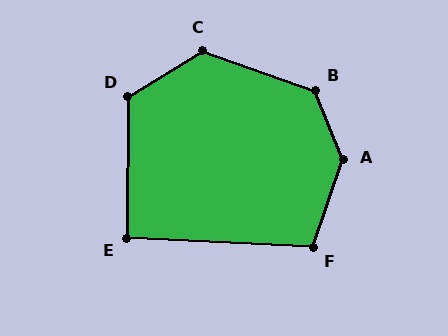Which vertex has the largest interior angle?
A, at approximately 139 degrees.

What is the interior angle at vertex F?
Approximately 106 degrees (obtuse).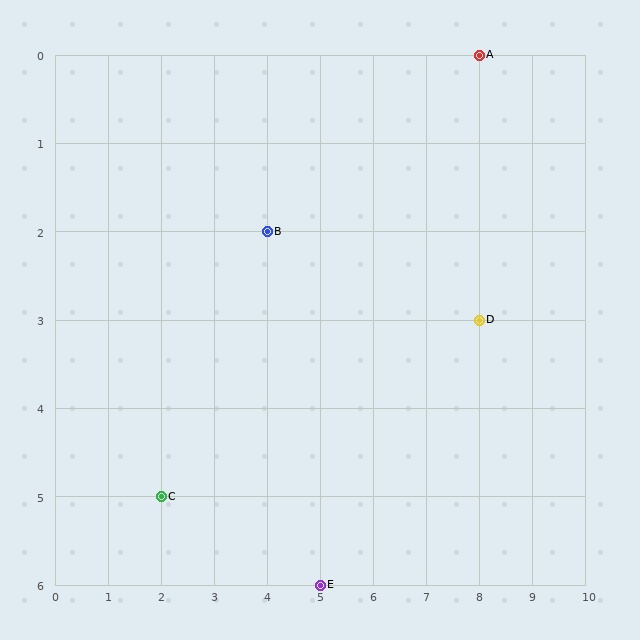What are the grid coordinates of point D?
Point D is at grid coordinates (8, 3).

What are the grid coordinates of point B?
Point B is at grid coordinates (4, 2).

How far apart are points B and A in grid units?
Points B and A are 4 columns and 2 rows apart (about 4.5 grid units diagonally).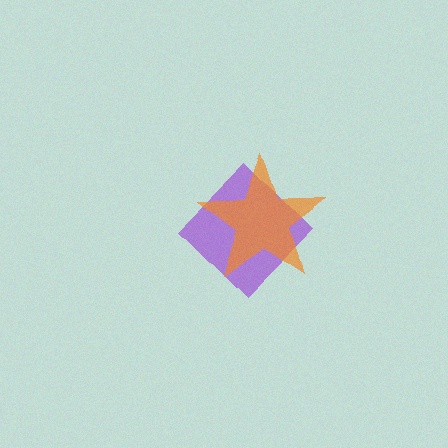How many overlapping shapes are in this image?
There are 2 overlapping shapes in the image.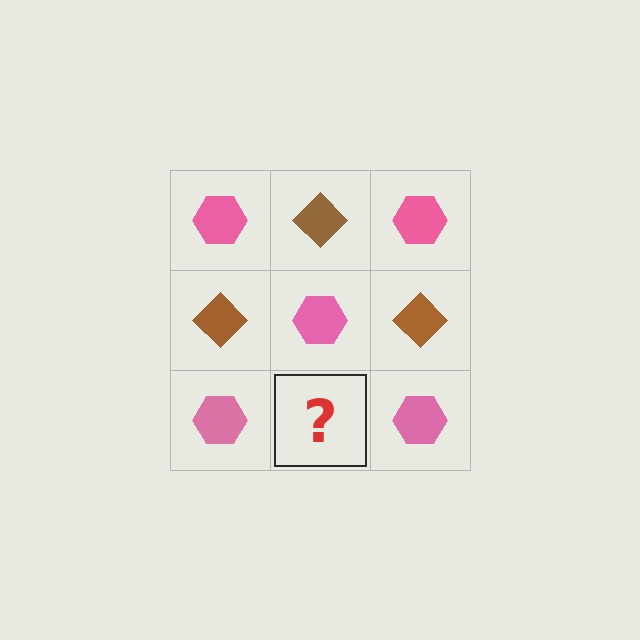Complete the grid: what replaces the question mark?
The question mark should be replaced with a brown diamond.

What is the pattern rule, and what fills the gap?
The rule is that it alternates pink hexagon and brown diamond in a checkerboard pattern. The gap should be filled with a brown diamond.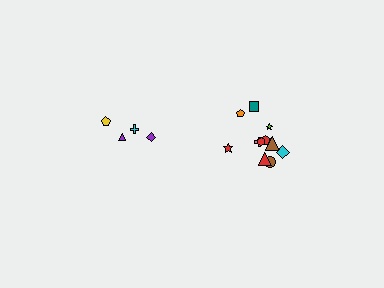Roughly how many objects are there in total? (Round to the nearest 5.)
Roughly 15 objects in total.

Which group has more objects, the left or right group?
The right group.